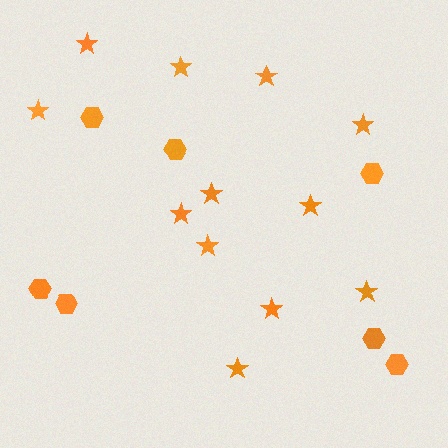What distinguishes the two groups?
There are 2 groups: one group of hexagons (7) and one group of stars (12).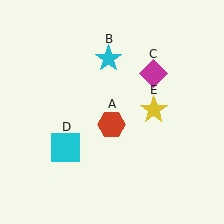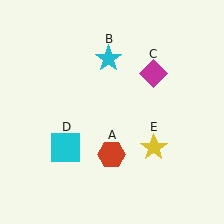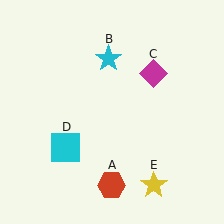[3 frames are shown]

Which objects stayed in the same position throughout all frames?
Cyan star (object B) and magenta diamond (object C) and cyan square (object D) remained stationary.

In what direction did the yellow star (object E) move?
The yellow star (object E) moved down.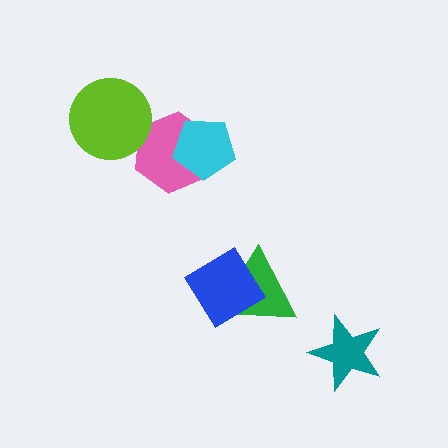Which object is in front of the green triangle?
The blue diamond is in front of the green triangle.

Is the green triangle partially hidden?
Yes, it is partially covered by another shape.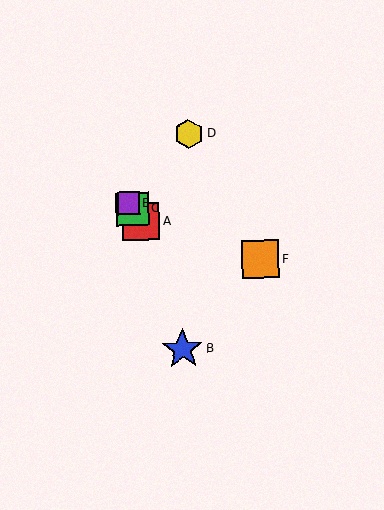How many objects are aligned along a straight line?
3 objects (A, C, E) are aligned along a straight line.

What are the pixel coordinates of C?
Object C is at (132, 209).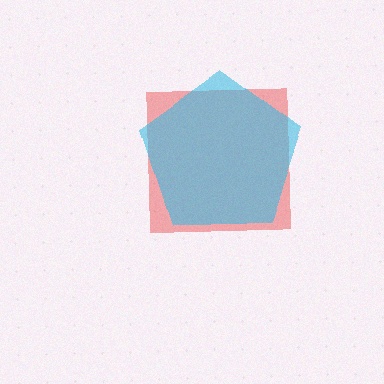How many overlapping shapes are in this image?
There are 2 overlapping shapes in the image.